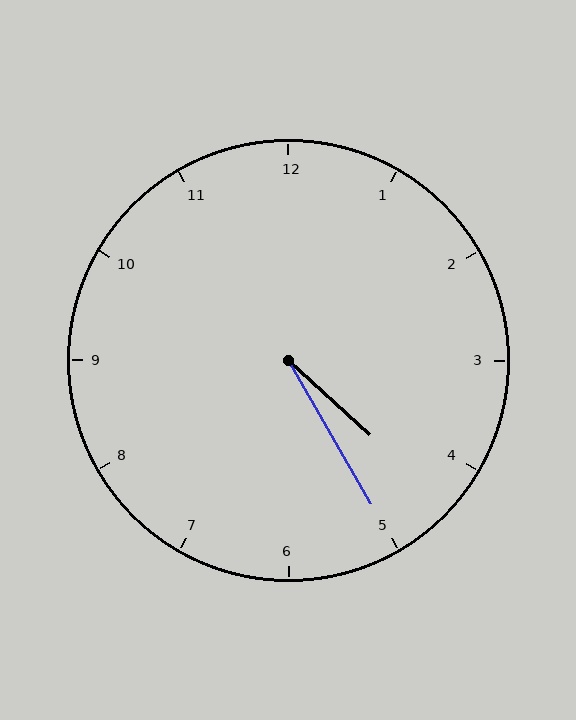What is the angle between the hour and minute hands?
Approximately 18 degrees.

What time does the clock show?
4:25.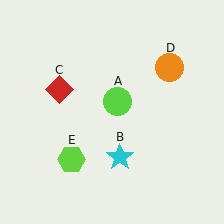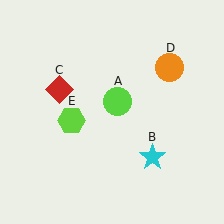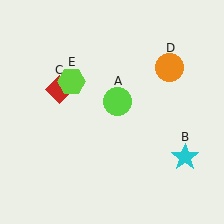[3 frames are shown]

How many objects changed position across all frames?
2 objects changed position: cyan star (object B), lime hexagon (object E).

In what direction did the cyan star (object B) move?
The cyan star (object B) moved right.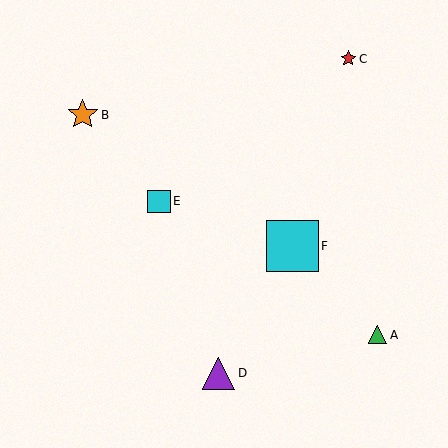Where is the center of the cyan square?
The center of the cyan square is at (159, 201).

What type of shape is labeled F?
Shape F is a cyan square.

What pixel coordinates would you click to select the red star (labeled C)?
Click at (348, 59) to select the red star C.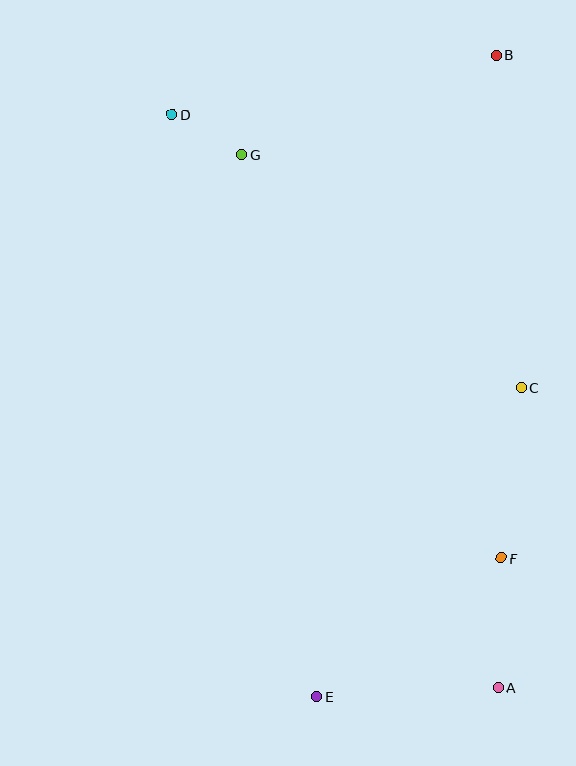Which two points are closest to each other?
Points D and G are closest to each other.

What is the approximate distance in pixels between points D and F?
The distance between D and F is approximately 552 pixels.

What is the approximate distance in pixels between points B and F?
The distance between B and F is approximately 503 pixels.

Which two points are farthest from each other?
Points B and E are farthest from each other.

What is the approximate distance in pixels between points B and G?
The distance between B and G is approximately 273 pixels.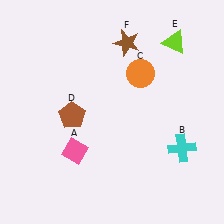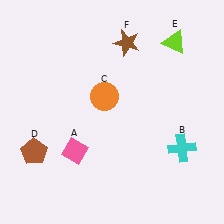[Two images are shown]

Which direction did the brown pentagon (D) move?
The brown pentagon (D) moved left.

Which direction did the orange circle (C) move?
The orange circle (C) moved left.